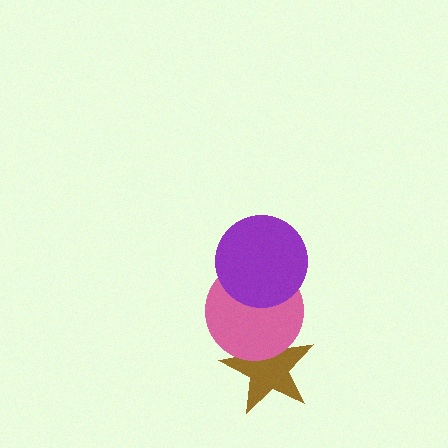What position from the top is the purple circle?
The purple circle is 1st from the top.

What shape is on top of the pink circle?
The purple circle is on top of the pink circle.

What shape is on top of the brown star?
The pink circle is on top of the brown star.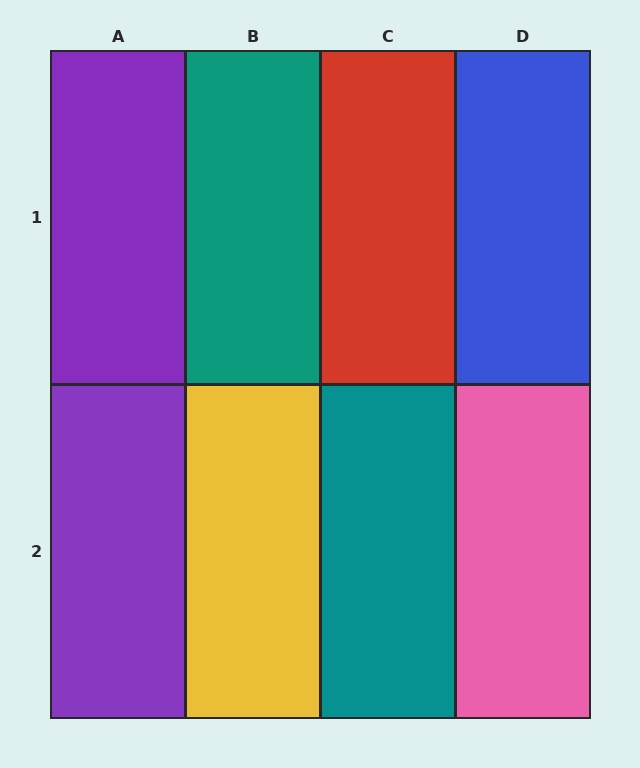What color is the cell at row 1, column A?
Purple.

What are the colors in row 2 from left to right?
Purple, yellow, teal, pink.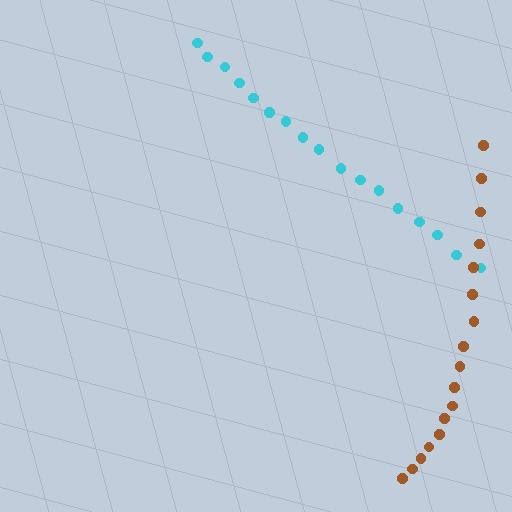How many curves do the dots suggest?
There are 2 distinct paths.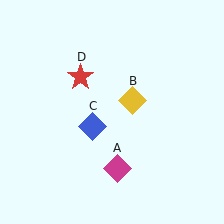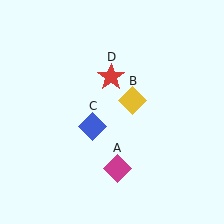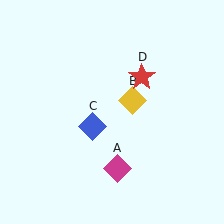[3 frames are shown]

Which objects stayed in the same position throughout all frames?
Magenta diamond (object A) and yellow diamond (object B) and blue diamond (object C) remained stationary.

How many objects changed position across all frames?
1 object changed position: red star (object D).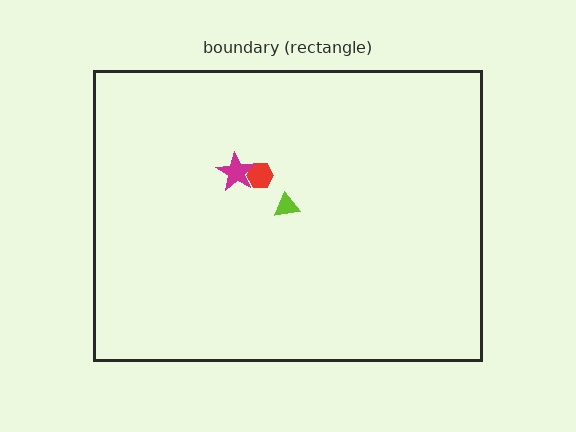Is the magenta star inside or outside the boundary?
Inside.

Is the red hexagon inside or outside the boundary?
Inside.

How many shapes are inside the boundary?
3 inside, 0 outside.